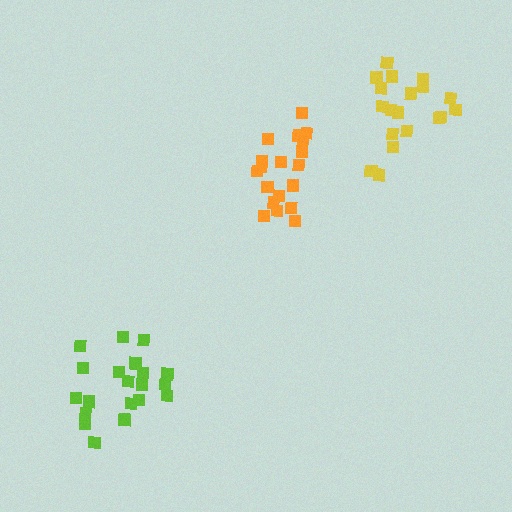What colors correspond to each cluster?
The clusters are colored: lime, orange, yellow.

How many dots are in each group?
Group 1: 20 dots, Group 2: 19 dots, Group 3: 19 dots (58 total).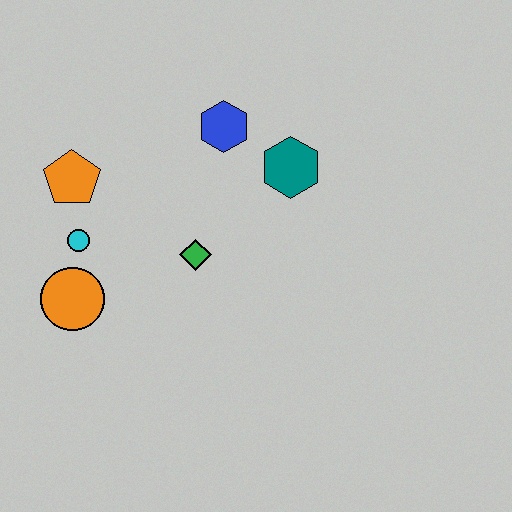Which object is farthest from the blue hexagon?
The orange circle is farthest from the blue hexagon.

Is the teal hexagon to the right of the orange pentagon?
Yes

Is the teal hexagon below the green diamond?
No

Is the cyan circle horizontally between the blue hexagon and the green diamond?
No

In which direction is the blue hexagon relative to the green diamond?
The blue hexagon is above the green diamond.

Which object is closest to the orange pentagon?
The cyan circle is closest to the orange pentagon.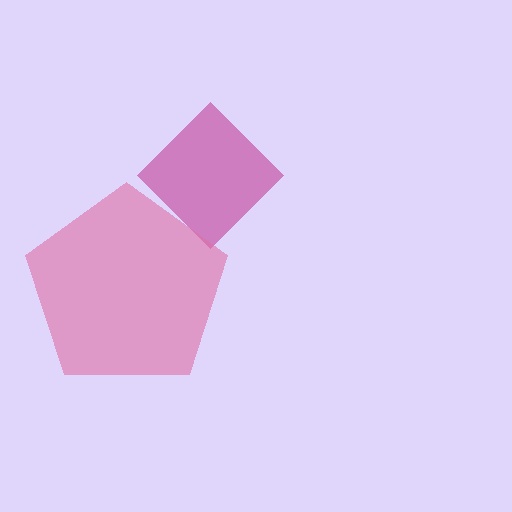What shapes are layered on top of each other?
The layered shapes are: a magenta diamond, a pink pentagon.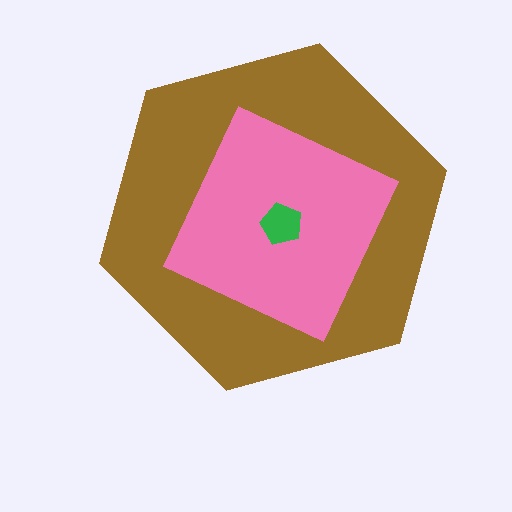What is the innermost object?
The green pentagon.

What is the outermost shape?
The brown hexagon.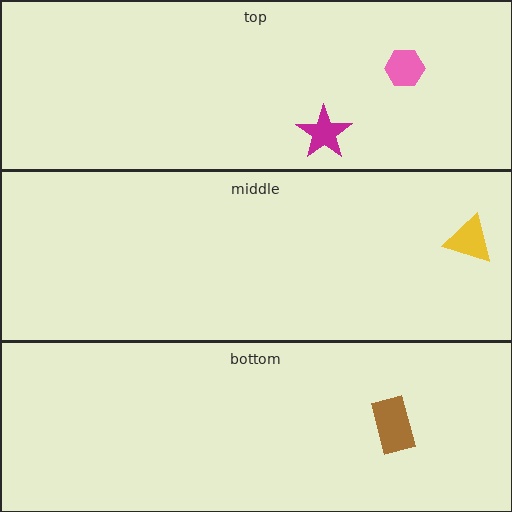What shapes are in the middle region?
The yellow triangle.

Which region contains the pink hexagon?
The top region.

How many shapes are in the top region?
2.